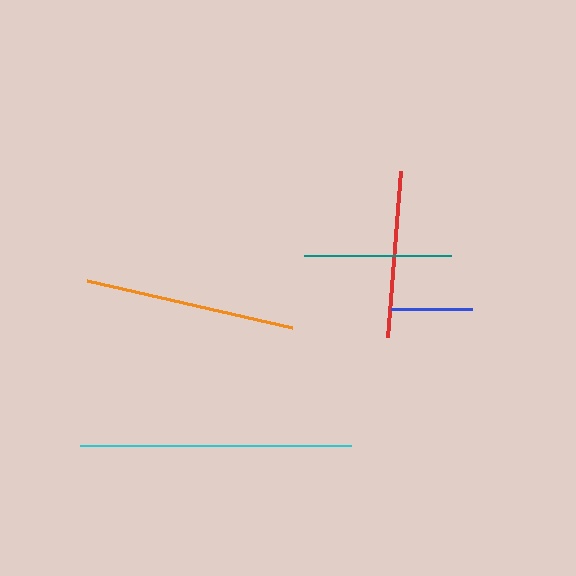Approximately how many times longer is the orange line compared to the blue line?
The orange line is approximately 2.6 times the length of the blue line.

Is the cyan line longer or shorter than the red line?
The cyan line is longer than the red line.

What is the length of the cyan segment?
The cyan segment is approximately 272 pixels long.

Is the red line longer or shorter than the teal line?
The red line is longer than the teal line.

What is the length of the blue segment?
The blue segment is approximately 82 pixels long.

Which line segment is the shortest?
The blue line is the shortest at approximately 82 pixels.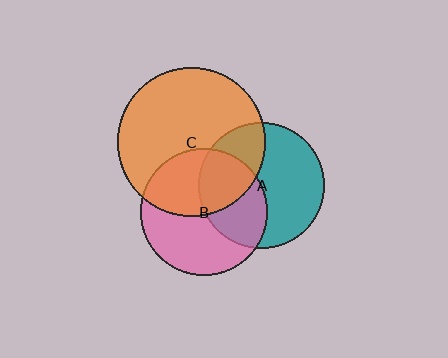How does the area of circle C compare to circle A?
Approximately 1.4 times.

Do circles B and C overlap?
Yes.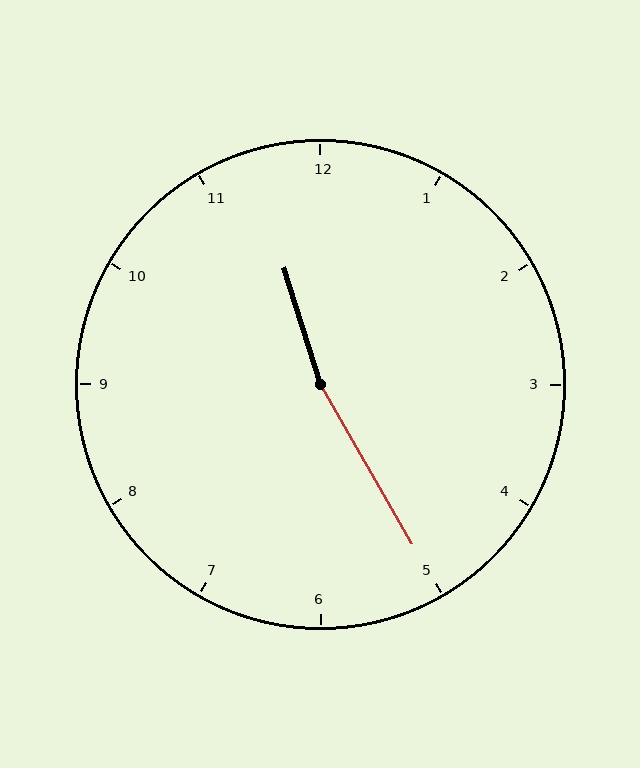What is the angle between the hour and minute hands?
Approximately 168 degrees.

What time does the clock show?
11:25.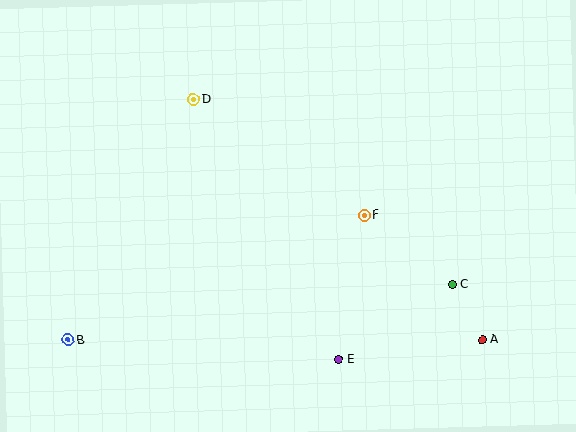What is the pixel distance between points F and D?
The distance between F and D is 206 pixels.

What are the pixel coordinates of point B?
Point B is at (68, 340).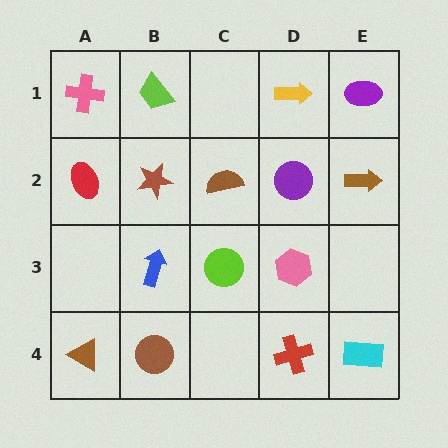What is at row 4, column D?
A red cross.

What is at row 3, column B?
A blue arrow.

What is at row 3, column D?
A pink hexagon.